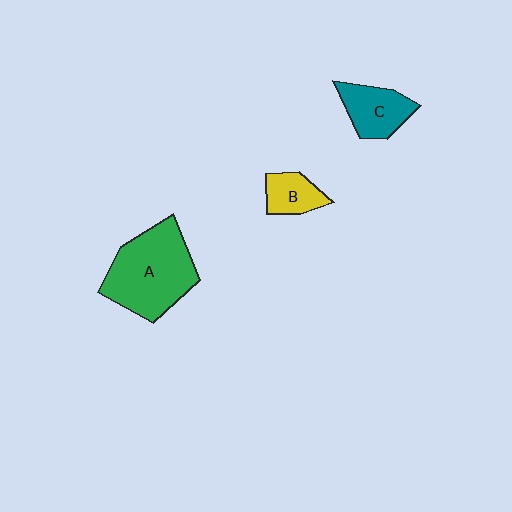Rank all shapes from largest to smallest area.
From largest to smallest: A (green), C (teal), B (yellow).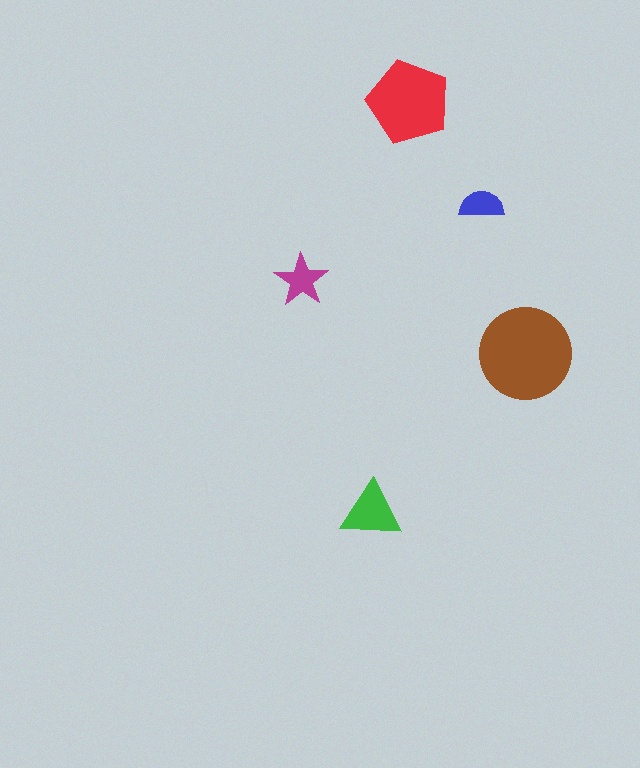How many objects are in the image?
There are 5 objects in the image.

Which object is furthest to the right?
The brown circle is rightmost.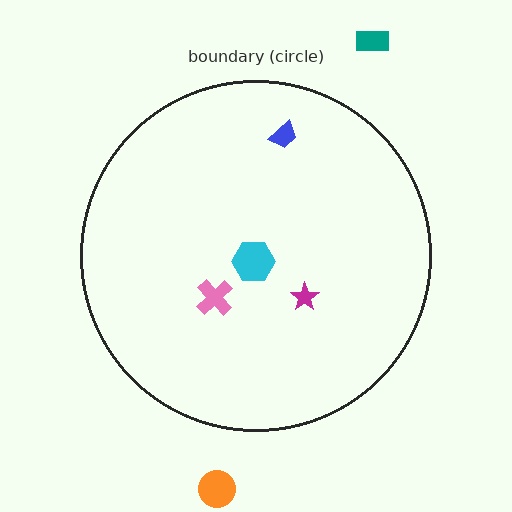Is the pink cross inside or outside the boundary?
Inside.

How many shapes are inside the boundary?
4 inside, 2 outside.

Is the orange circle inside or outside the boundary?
Outside.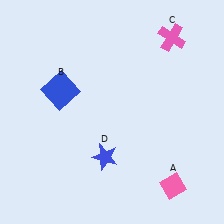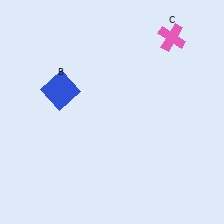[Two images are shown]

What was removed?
The blue star (D), the pink diamond (A) were removed in Image 2.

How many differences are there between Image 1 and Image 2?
There are 2 differences between the two images.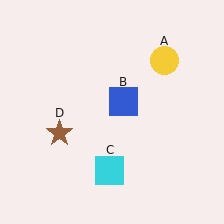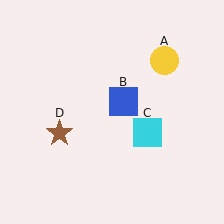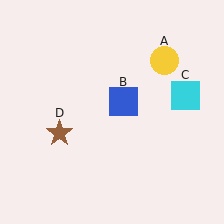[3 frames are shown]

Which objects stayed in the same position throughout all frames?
Yellow circle (object A) and blue square (object B) and brown star (object D) remained stationary.